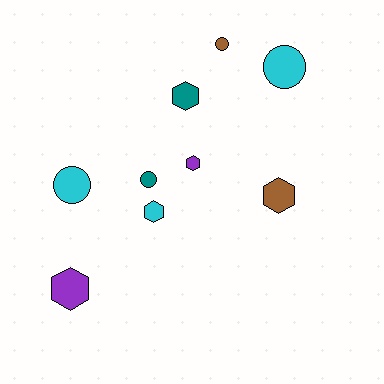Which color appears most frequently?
Cyan, with 3 objects.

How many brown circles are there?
There is 1 brown circle.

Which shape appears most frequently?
Hexagon, with 5 objects.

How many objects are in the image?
There are 9 objects.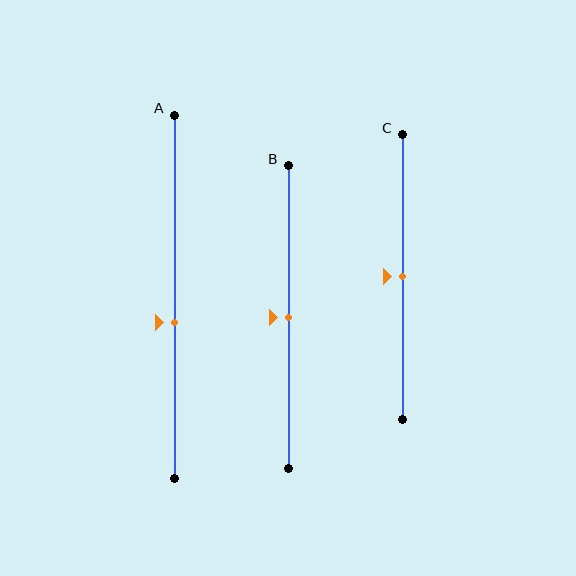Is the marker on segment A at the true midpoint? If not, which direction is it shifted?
No, the marker on segment A is shifted downward by about 7% of the segment length.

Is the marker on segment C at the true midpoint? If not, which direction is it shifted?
Yes, the marker on segment C is at the true midpoint.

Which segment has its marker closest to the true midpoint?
Segment B has its marker closest to the true midpoint.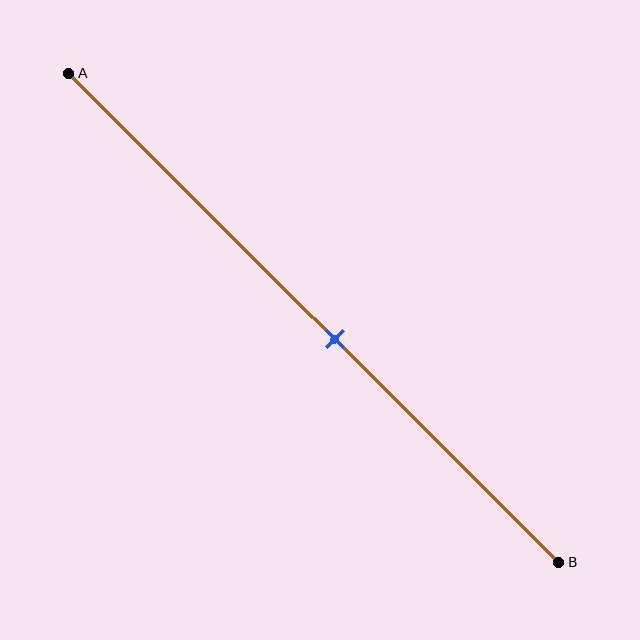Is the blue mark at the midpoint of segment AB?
No, the mark is at about 55% from A, not at the 50% midpoint.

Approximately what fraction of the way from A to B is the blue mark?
The blue mark is approximately 55% of the way from A to B.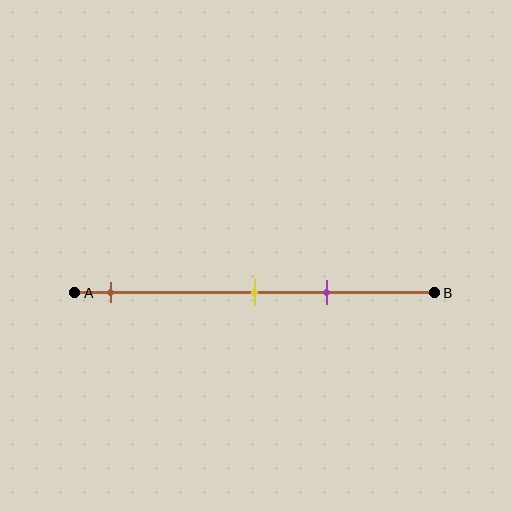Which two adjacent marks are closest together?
The yellow and purple marks are the closest adjacent pair.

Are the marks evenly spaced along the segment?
No, the marks are not evenly spaced.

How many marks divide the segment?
There are 3 marks dividing the segment.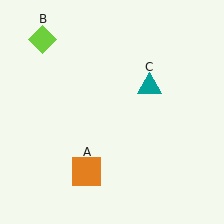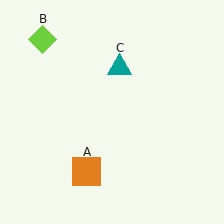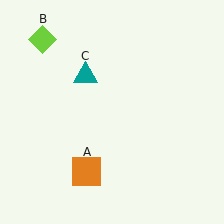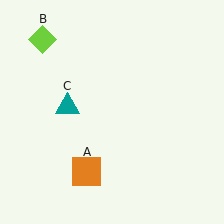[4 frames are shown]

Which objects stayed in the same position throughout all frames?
Orange square (object A) and lime diamond (object B) remained stationary.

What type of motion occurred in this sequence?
The teal triangle (object C) rotated counterclockwise around the center of the scene.